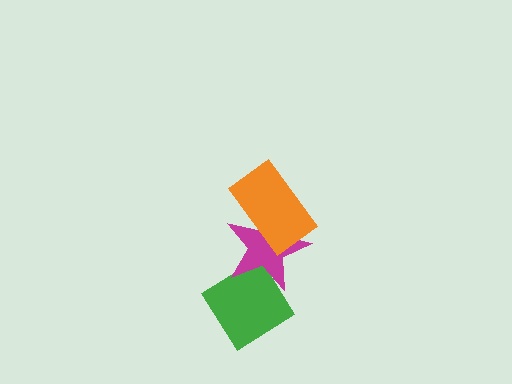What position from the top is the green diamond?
The green diamond is 3rd from the top.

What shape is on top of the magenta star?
The orange rectangle is on top of the magenta star.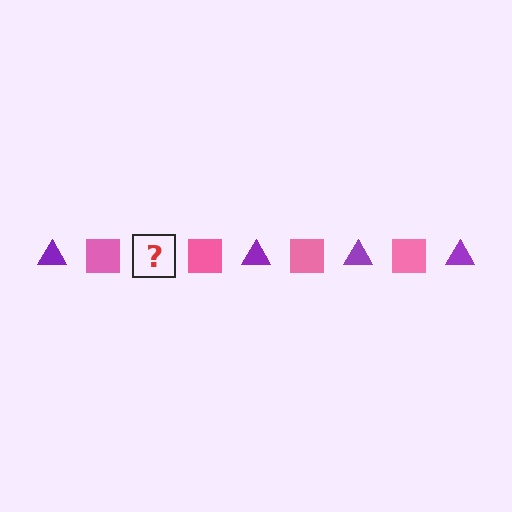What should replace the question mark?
The question mark should be replaced with a purple triangle.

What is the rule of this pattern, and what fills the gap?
The rule is that the pattern alternates between purple triangle and pink square. The gap should be filled with a purple triangle.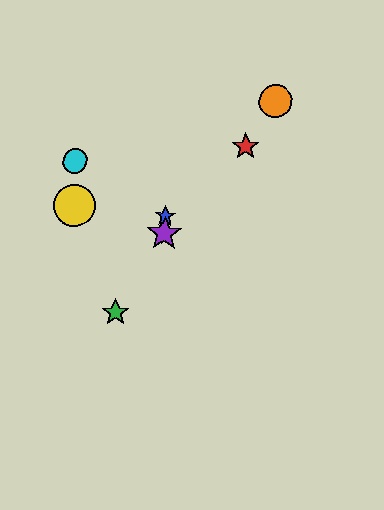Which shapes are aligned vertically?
The blue star, the purple star are aligned vertically.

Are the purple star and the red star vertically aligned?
No, the purple star is at x≈165 and the red star is at x≈245.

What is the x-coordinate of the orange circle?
The orange circle is at x≈276.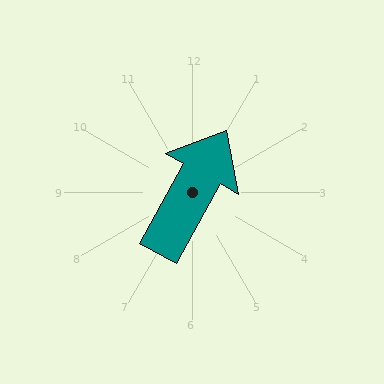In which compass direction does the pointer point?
Northeast.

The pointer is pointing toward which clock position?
Roughly 1 o'clock.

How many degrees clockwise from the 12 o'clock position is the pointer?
Approximately 29 degrees.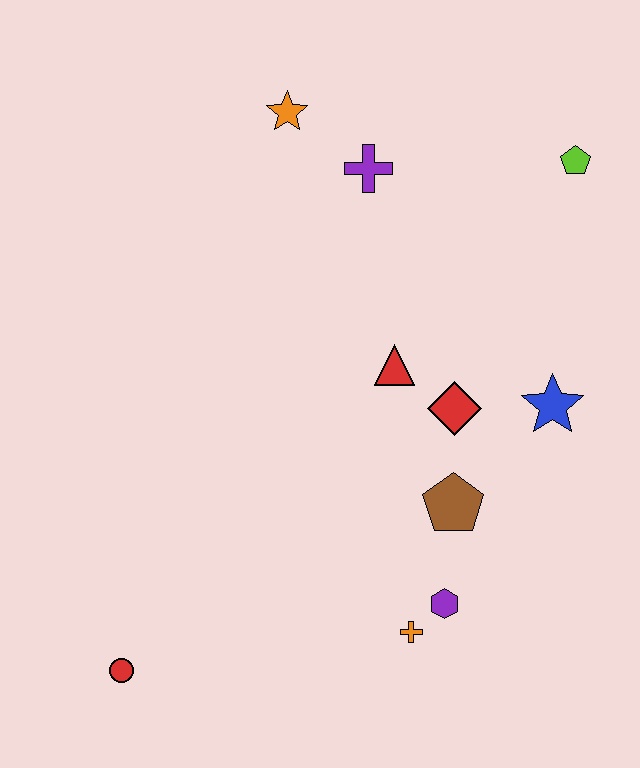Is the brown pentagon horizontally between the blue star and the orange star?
Yes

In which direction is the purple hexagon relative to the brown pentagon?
The purple hexagon is below the brown pentagon.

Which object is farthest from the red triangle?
The red circle is farthest from the red triangle.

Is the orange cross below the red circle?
No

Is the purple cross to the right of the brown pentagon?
No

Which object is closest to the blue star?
The red diamond is closest to the blue star.